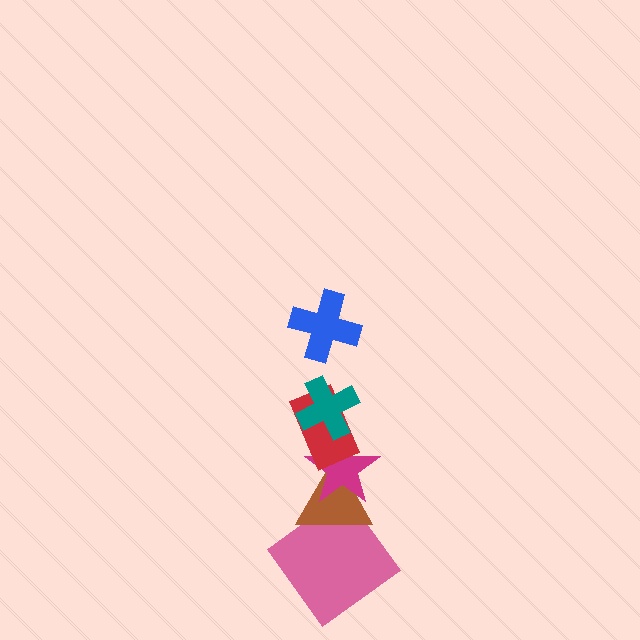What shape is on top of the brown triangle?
The magenta star is on top of the brown triangle.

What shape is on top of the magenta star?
The red rectangle is on top of the magenta star.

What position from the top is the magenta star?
The magenta star is 4th from the top.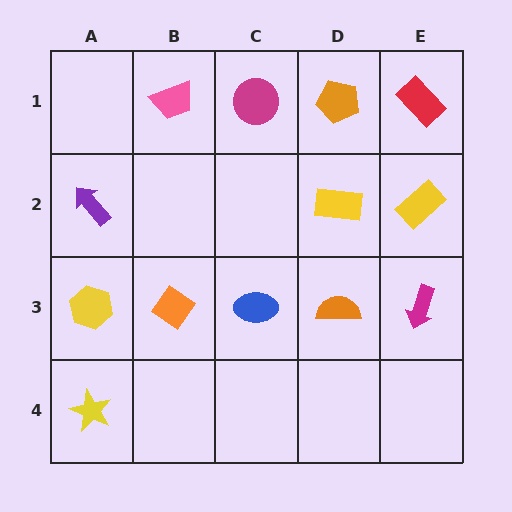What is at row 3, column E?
A magenta arrow.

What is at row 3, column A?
A yellow hexagon.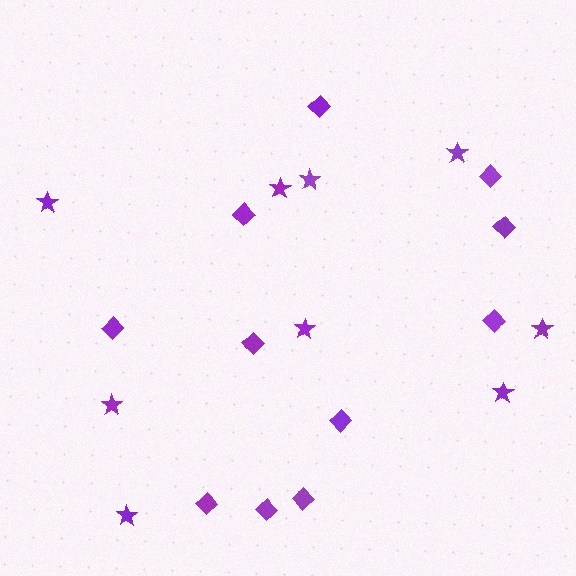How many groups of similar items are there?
There are 2 groups: one group of diamonds (11) and one group of stars (9).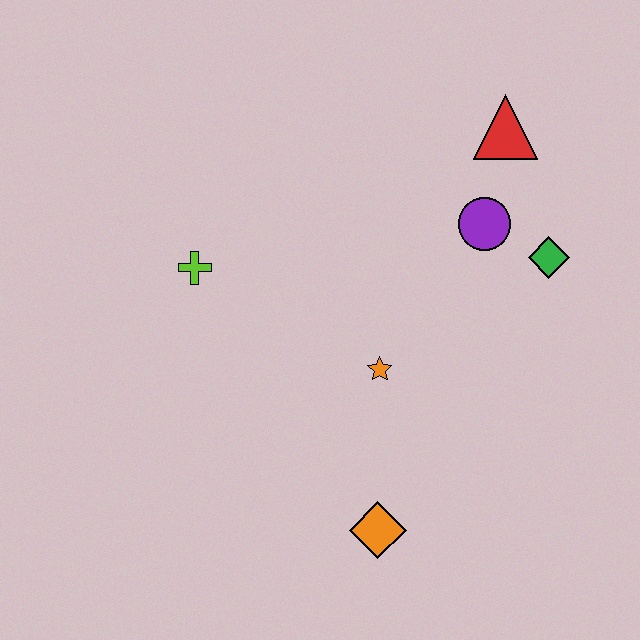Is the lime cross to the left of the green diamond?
Yes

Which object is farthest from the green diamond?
The lime cross is farthest from the green diamond.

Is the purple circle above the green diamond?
Yes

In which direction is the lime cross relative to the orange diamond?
The lime cross is above the orange diamond.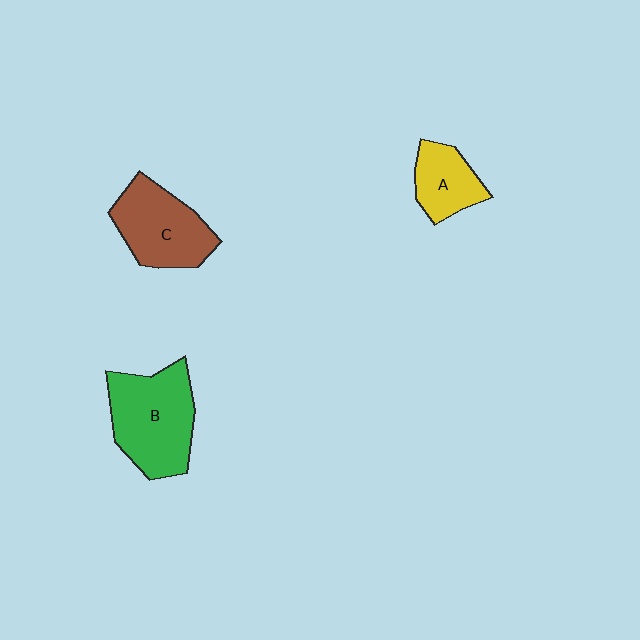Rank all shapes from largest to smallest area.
From largest to smallest: B (green), C (brown), A (yellow).